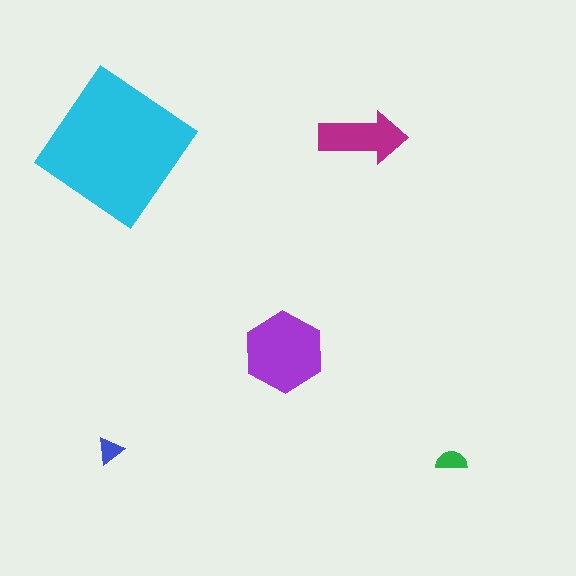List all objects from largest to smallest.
The cyan diamond, the purple hexagon, the magenta arrow, the green semicircle, the blue triangle.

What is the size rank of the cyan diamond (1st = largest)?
1st.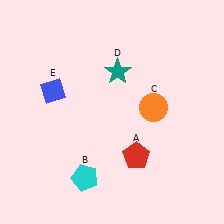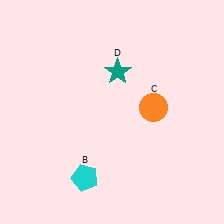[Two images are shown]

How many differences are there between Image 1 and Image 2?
There are 2 differences between the two images.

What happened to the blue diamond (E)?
The blue diamond (E) was removed in Image 2. It was in the top-left area of Image 1.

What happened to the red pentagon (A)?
The red pentagon (A) was removed in Image 2. It was in the bottom-right area of Image 1.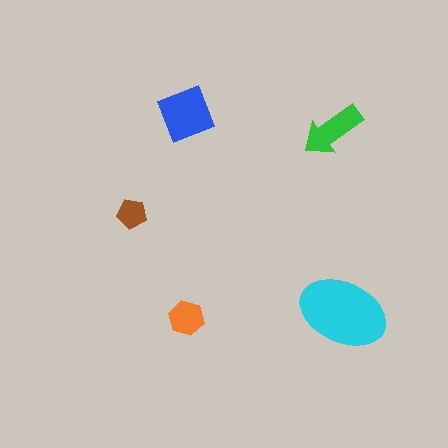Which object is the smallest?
The brown pentagon.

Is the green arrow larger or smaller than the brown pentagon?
Larger.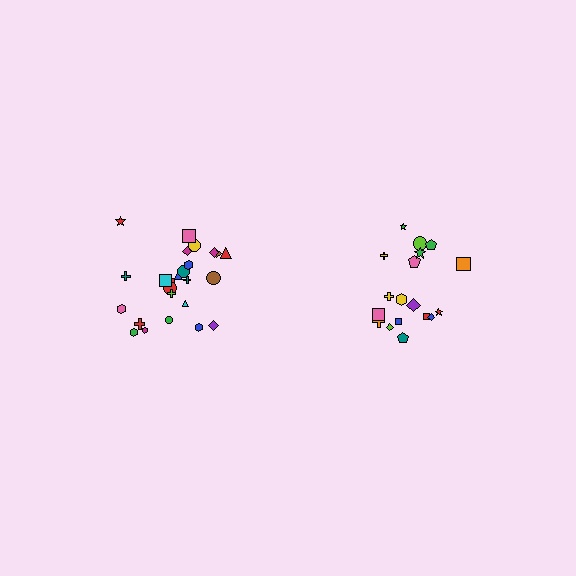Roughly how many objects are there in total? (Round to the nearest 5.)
Roughly 45 objects in total.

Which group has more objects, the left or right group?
The left group.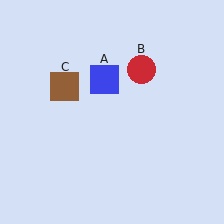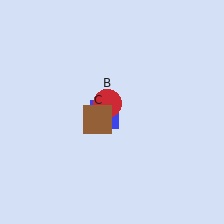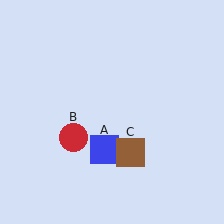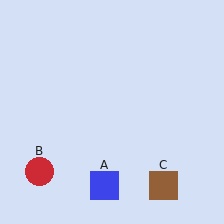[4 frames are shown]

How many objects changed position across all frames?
3 objects changed position: blue square (object A), red circle (object B), brown square (object C).